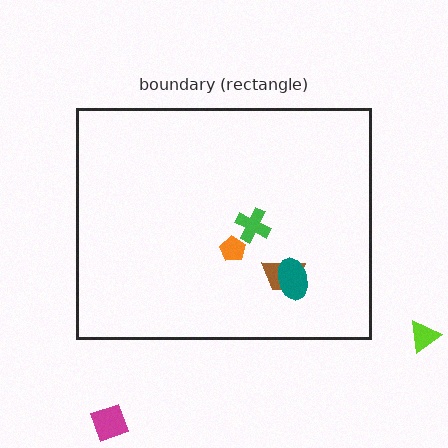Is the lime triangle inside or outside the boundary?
Outside.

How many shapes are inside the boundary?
4 inside, 2 outside.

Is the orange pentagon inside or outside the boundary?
Inside.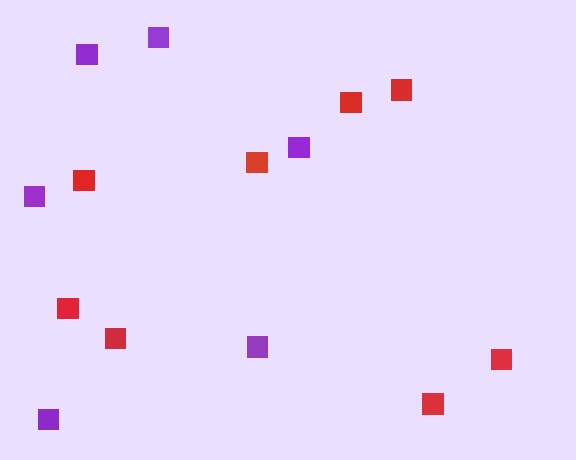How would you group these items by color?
There are 2 groups: one group of red squares (8) and one group of purple squares (6).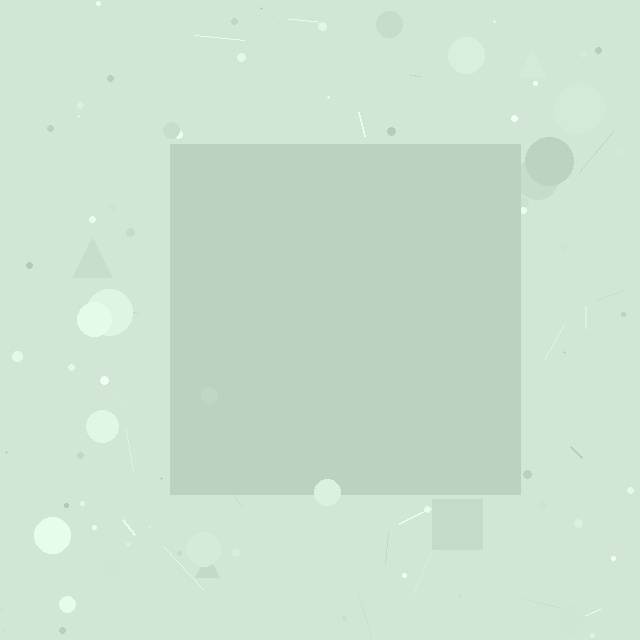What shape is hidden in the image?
A square is hidden in the image.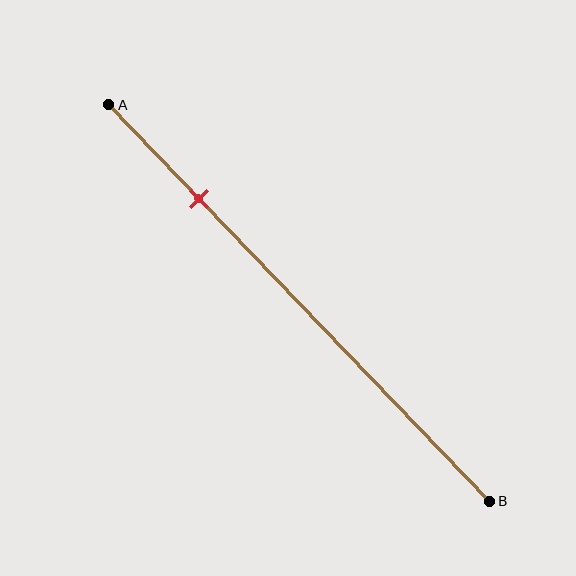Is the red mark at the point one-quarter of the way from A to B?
Yes, the mark is approximately at the one-quarter point.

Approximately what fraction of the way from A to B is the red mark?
The red mark is approximately 25% of the way from A to B.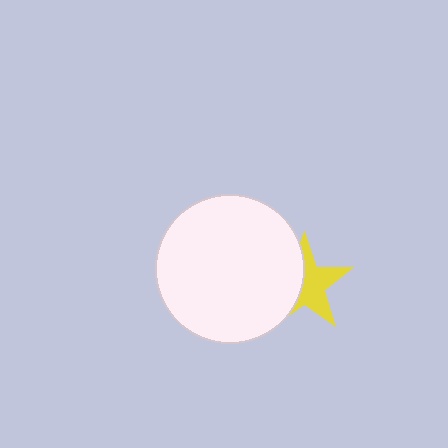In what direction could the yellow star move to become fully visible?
The yellow star could move right. That would shift it out from behind the white circle entirely.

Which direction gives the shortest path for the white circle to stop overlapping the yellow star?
Moving left gives the shortest separation.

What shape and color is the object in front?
The object in front is a white circle.